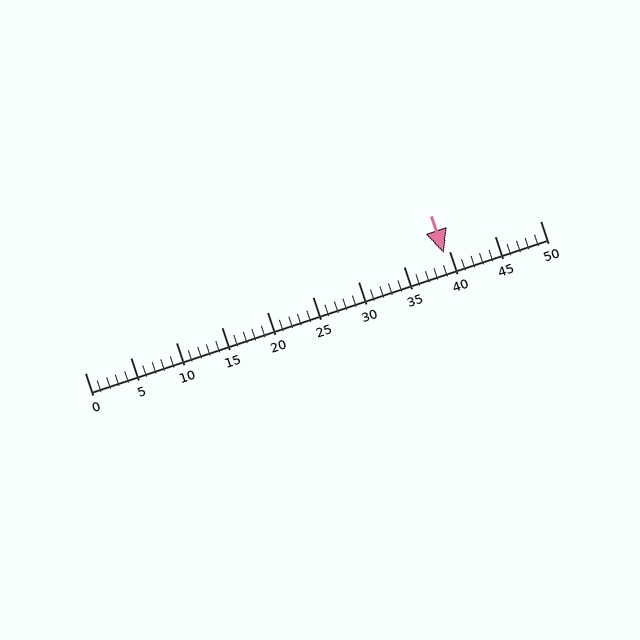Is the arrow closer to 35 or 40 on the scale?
The arrow is closer to 40.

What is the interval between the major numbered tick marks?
The major tick marks are spaced 5 units apart.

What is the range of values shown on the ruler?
The ruler shows values from 0 to 50.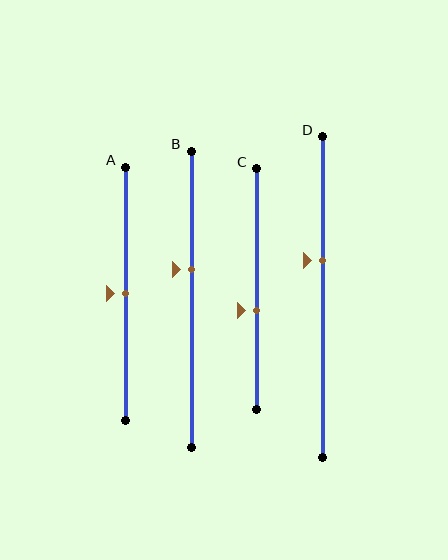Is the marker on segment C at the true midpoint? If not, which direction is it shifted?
No, the marker on segment C is shifted downward by about 9% of the segment length.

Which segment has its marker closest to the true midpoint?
Segment A has its marker closest to the true midpoint.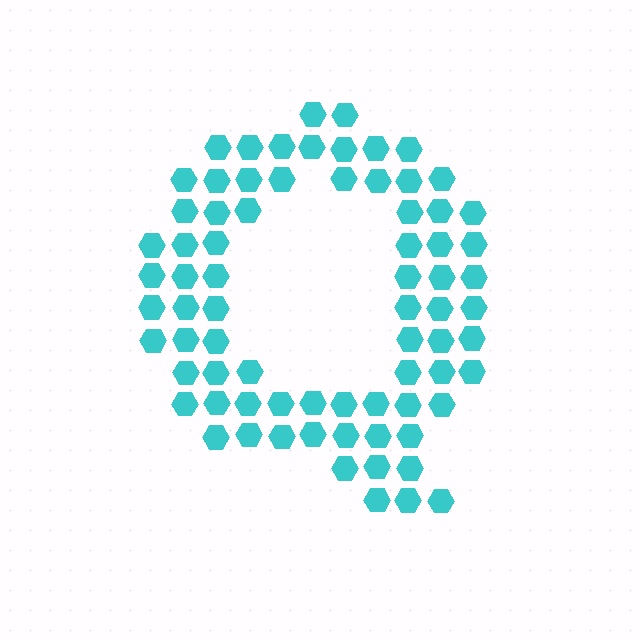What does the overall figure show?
The overall figure shows the letter Q.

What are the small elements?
The small elements are hexagons.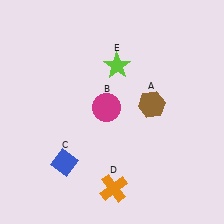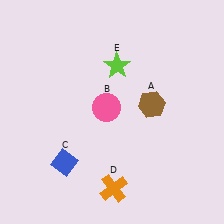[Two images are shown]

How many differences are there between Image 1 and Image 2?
There is 1 difference between the two images.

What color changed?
The circle (B) changed from magenta in Image 1 to pink in Image 2.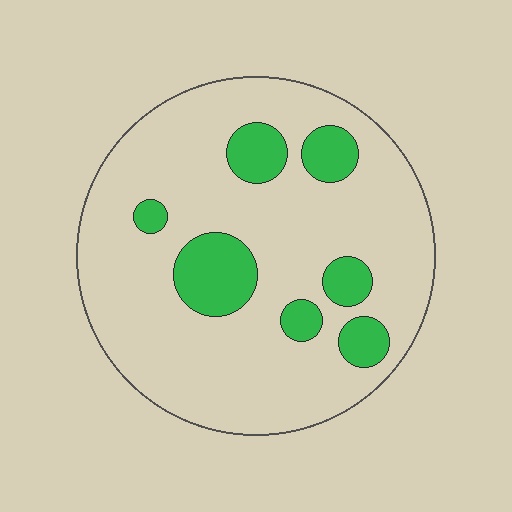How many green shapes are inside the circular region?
7.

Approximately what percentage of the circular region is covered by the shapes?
Approximately 20%.